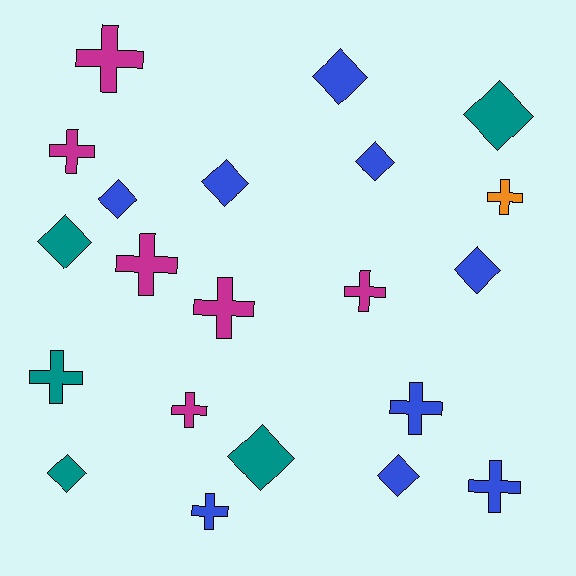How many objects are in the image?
There are 21 objects.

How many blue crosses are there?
There are 3 blue crosses.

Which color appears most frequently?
Blue, with 9 objects.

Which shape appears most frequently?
Cross, with 11 objects.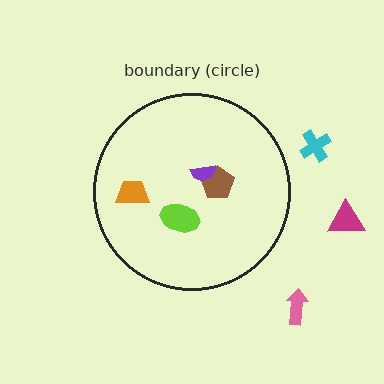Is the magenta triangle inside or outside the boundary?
Outside.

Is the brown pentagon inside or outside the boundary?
Inside.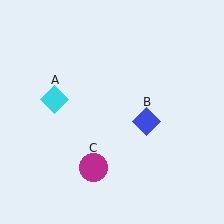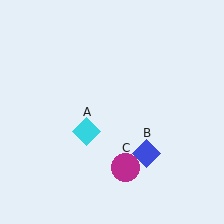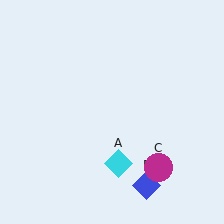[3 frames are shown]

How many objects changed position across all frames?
3 objects changed position: cyan diamond (object A), blue diamond (object B), magenta circle (object C).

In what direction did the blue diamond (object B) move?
The blue diamond (object B) moved down.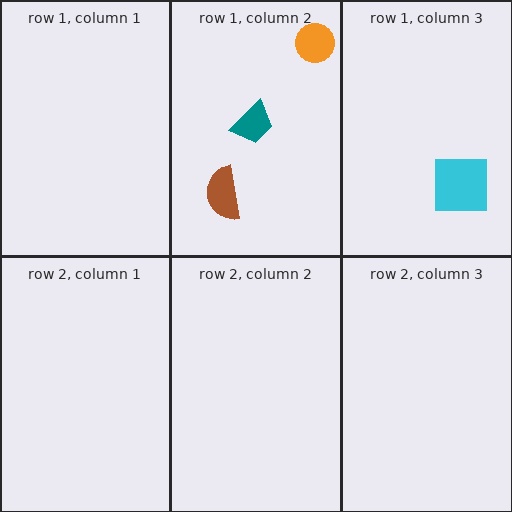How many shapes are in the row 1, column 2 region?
3.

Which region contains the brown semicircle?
The row 1, column 2 region.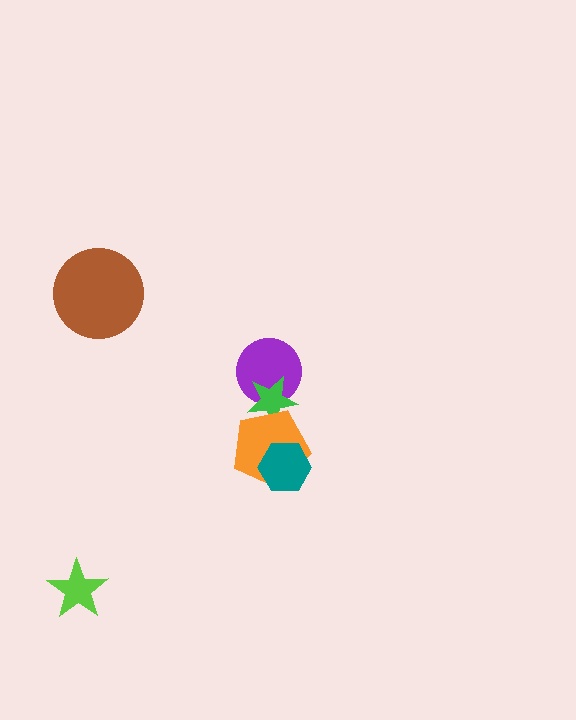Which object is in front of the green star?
The orange pentagon is in front of the green star.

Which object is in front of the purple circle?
The green star is in front of the purple circle.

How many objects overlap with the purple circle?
1 object overlaps with the purple circle.